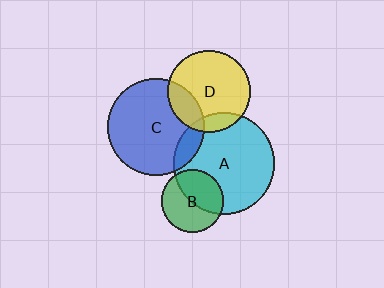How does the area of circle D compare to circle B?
Approximately 1.8 times.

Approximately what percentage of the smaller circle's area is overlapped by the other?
Approximately 20%.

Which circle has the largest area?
Circle A (cyan).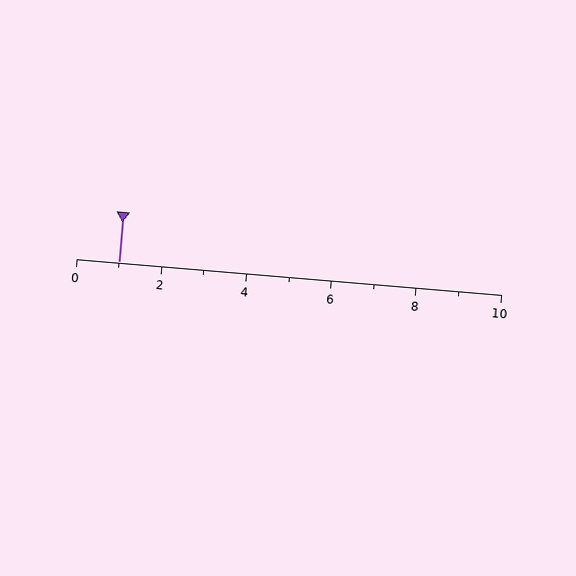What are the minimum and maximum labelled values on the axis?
The axis runs from 0 to 10.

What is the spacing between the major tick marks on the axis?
The major ticks are spaced 2 apart.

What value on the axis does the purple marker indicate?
The marker indicates approximately 1.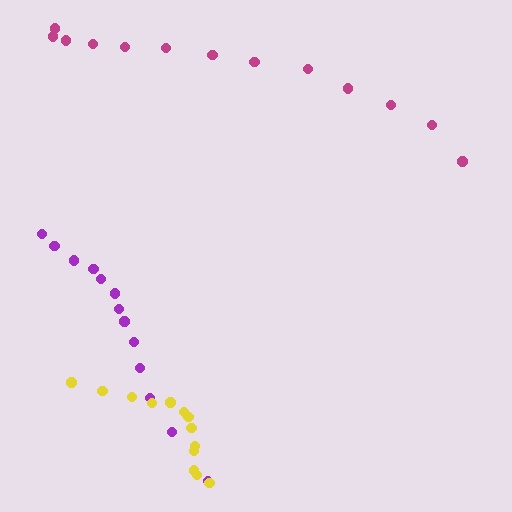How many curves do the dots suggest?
There are 3 distinct paths.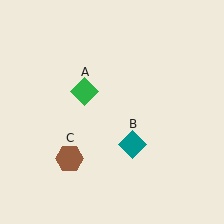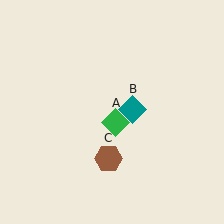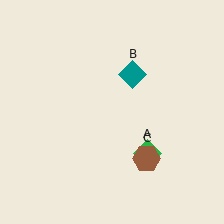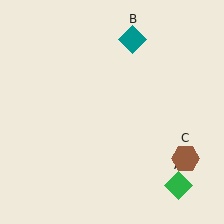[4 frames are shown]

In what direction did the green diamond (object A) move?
The green diamond (object A) moved down and to the right.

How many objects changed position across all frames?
3 objects changed position: green diamond (object A), teal diamond (object B), brown hexagon (object C).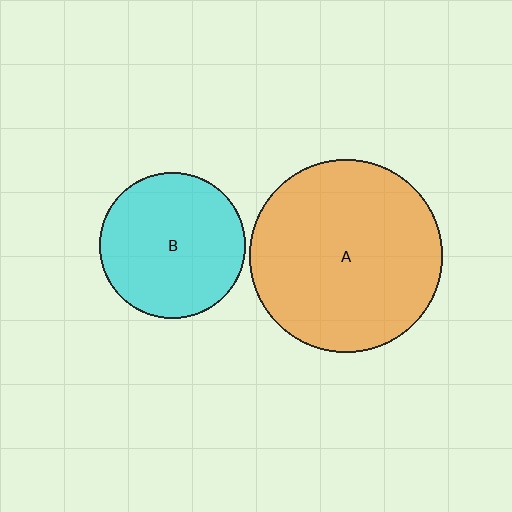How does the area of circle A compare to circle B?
Approximately 1.7 times.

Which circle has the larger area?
Circle A (orange).